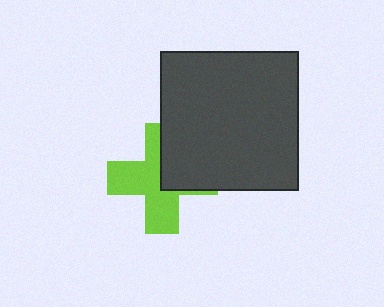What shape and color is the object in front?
The object in front is a dark gray square.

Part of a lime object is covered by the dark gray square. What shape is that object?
It is a cross.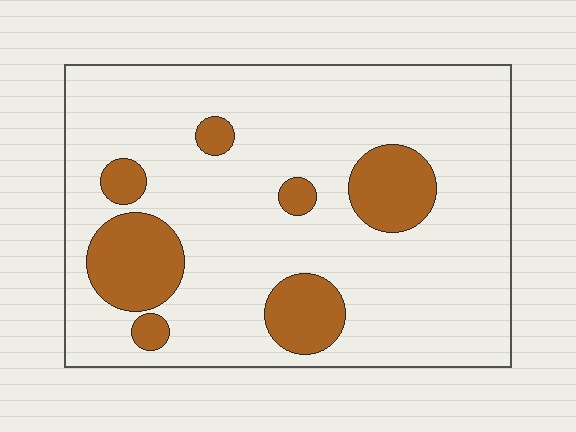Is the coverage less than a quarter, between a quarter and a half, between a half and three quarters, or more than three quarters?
Less than a quarter.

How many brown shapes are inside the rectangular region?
7.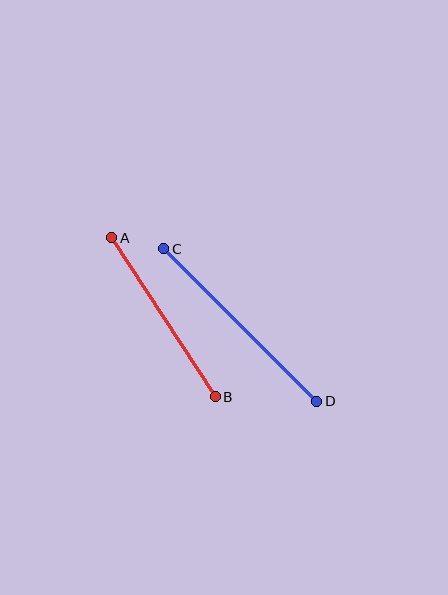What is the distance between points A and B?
The distance is approximately 190 pixels.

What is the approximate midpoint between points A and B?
The midpoint is at approximately (163, 317) pixels.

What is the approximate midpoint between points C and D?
The midpoint is at approximately (240, 325) pixels.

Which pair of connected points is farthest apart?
Points C and D are farthest apart.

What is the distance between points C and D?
The distance is approximately 216 pixels.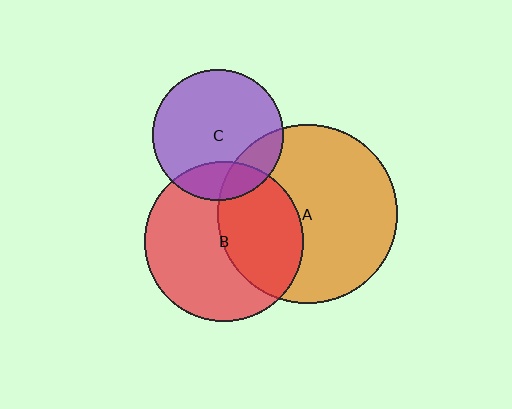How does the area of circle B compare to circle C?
Approximately 1.5 times.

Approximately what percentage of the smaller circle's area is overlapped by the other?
Approximately 40%.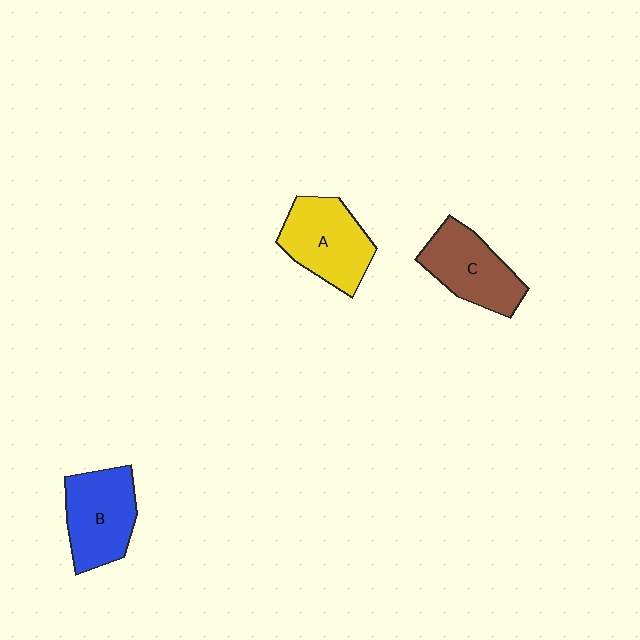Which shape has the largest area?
Shape A (yellow).